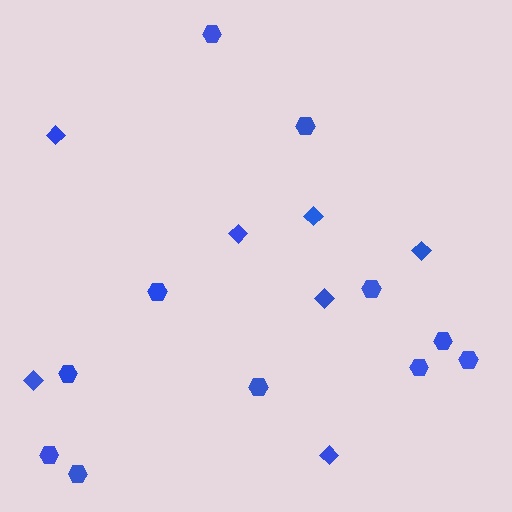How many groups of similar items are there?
There are 2 groups: one group of diamonds (7) and one group of hexagons (11).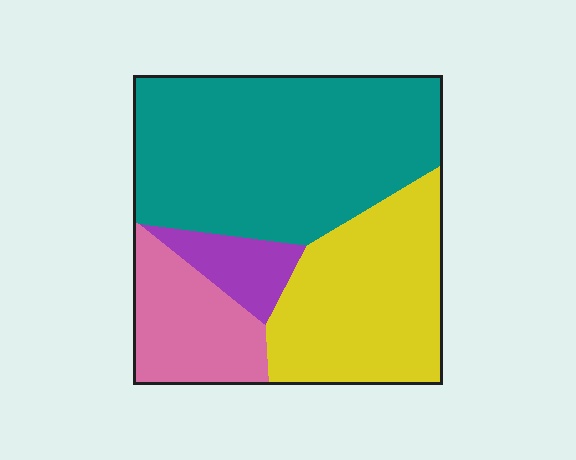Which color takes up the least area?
Purple, at roughly 5%.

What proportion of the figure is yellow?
Yellow takes up about one third (1/3) of the figure.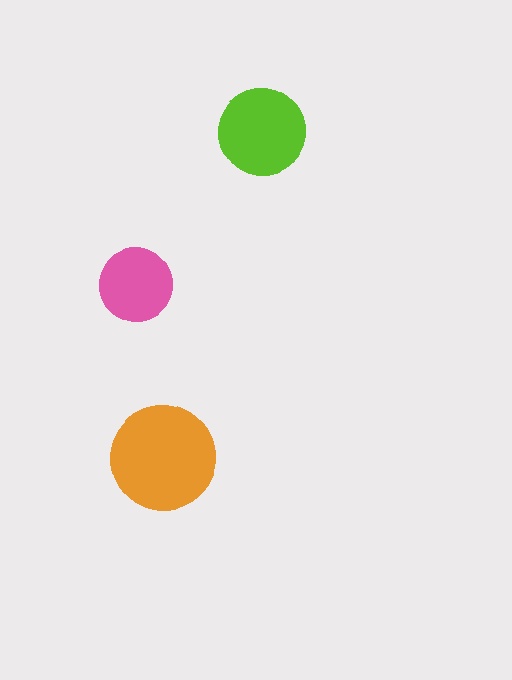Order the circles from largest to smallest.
the orange one, the lime one, the pink one.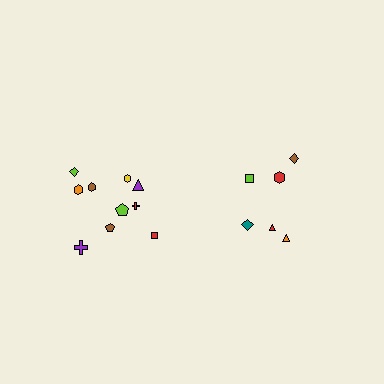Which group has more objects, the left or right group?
The left group.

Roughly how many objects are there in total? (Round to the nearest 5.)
Roughly 15 objects in total.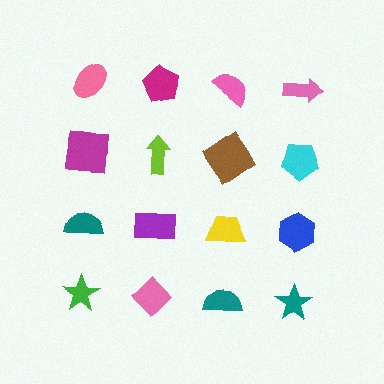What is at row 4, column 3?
A teal semicircle.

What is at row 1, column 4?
A pink arrow.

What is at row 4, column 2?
A pink diamond.